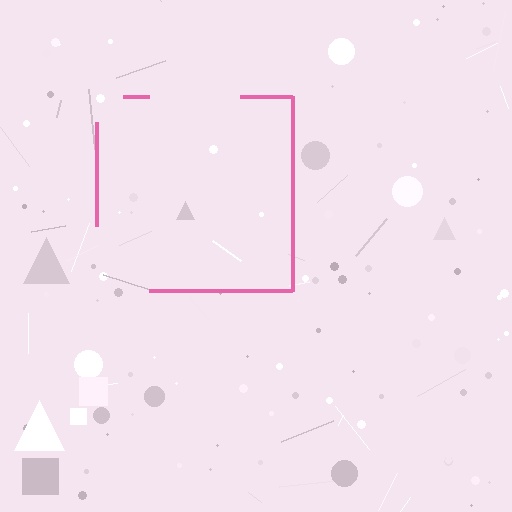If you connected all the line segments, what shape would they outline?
They would outline a square.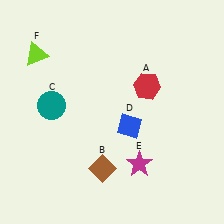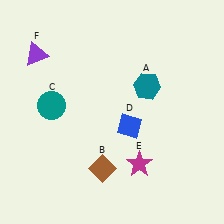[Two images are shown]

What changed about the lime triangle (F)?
In Image 1, F is lime. In Image 2, it changed to purple.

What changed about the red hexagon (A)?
In Image 1, A is red. In Image 2, it changed to teal.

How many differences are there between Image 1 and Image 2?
There are 2 differences between the two images.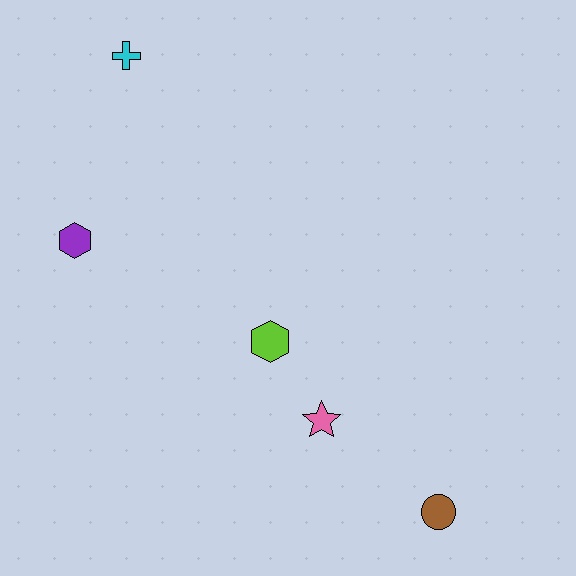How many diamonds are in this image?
There are no diamonds.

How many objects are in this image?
There are 5 objects.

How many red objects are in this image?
There are no red objects.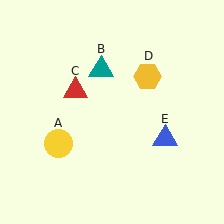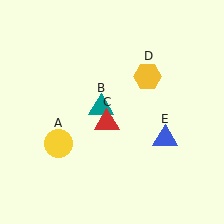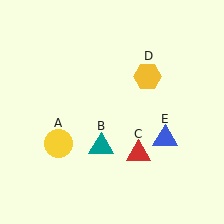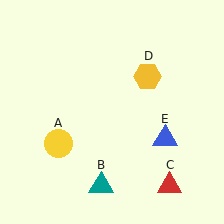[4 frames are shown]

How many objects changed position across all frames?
2 objects changed position: teal triangle (object B), red triangle (object C).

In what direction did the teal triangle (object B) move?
The teal triangle (object B) moved down.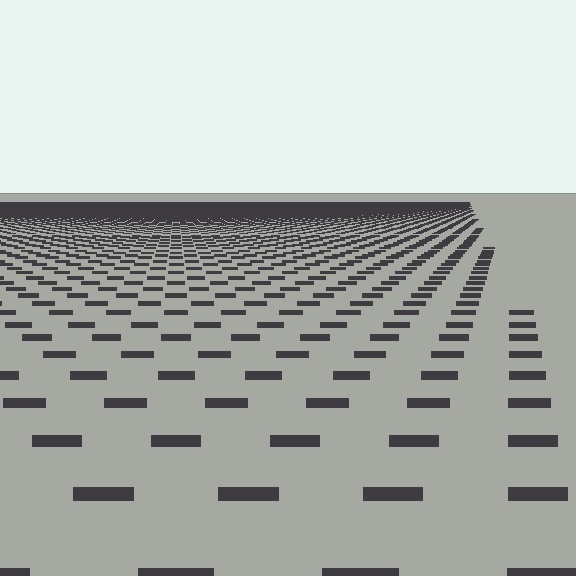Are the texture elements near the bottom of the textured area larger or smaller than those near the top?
Larger. Near the bottom, elements are closer to the viewer and appear at a bigger on-screen size.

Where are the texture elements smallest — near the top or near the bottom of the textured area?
Near the top.